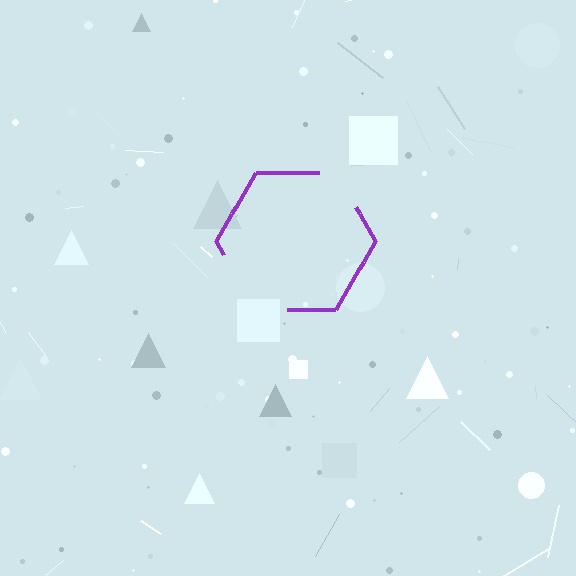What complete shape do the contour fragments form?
The contour fragments form a hexagon.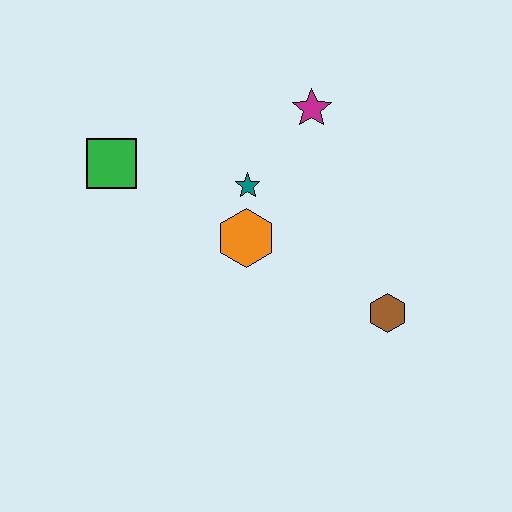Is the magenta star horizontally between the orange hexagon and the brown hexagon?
Yes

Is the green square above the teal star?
Yes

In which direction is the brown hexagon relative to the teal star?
The brown hexagon is to the right of the teal star.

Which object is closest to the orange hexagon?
The teal star is closest to the orange hexagon.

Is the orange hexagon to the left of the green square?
No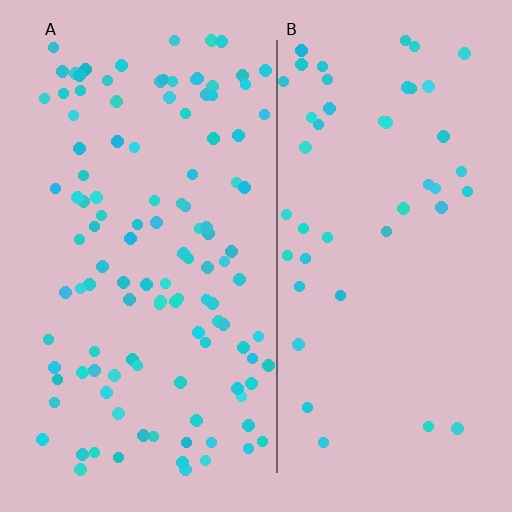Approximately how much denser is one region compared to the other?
Approximately 2.5× — region A over region B.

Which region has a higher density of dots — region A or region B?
A (the left).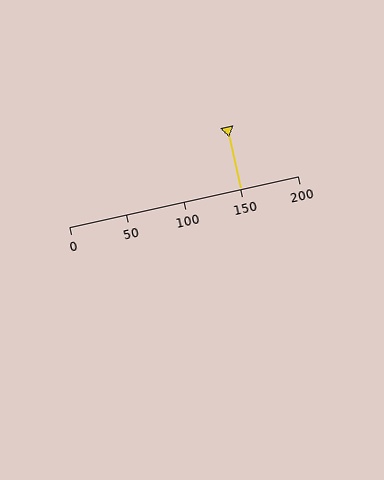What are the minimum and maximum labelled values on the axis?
The axis runs from 0 to 200.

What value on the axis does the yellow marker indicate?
The marker indicates approximately 150.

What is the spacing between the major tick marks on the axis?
The major ticks are spaced 50 apart.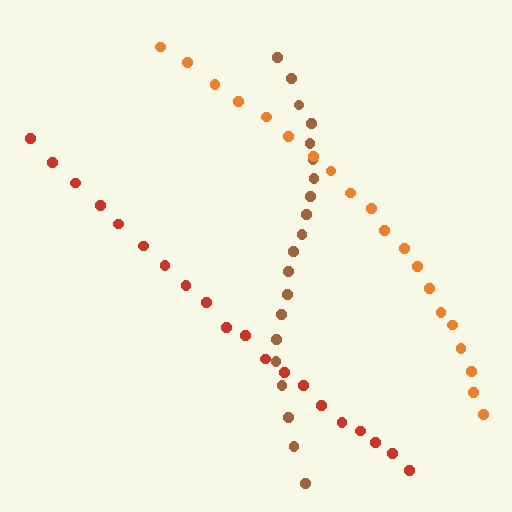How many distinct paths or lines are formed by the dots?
There are 3 distinct paths.